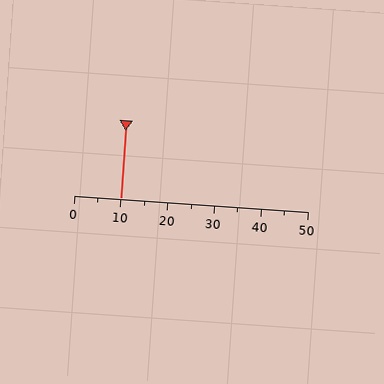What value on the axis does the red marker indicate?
The marker indicates approximately 10.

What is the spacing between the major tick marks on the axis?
The major ticks are spaced 10 apart.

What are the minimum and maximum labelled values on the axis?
The axis runs from 0 to 50.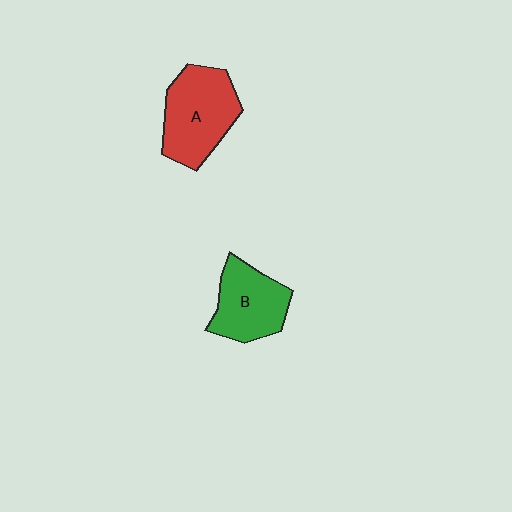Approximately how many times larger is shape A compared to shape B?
Approximately 1.2 times.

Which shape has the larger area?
Shape A (red).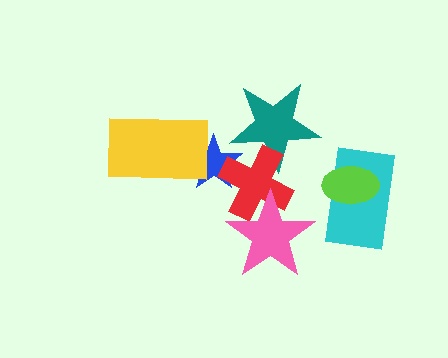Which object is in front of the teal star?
The red cross is in front of the teal star.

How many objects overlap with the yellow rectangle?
1 object overlaps with the yellow rectangle.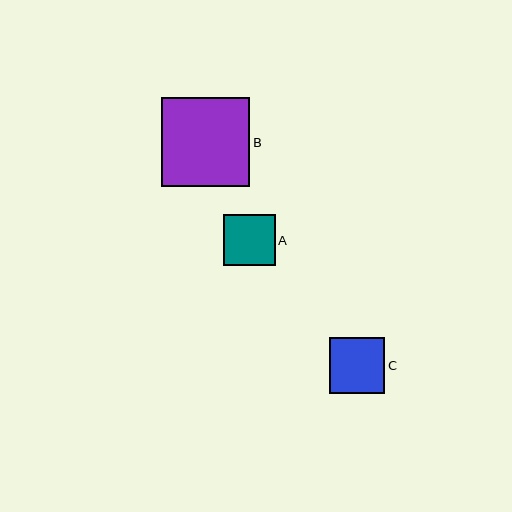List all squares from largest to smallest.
From largest to smallest: B, C, A.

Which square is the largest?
Square B is the largest with a size of approximately 89 pixels.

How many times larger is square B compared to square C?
Square B is approximately 1.6 times the size of square C.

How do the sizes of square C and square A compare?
Square C and square A are approximately the same size.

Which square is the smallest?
Square A is the smallest with a size of approximately 52 pixels.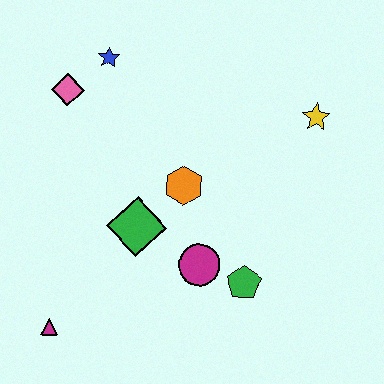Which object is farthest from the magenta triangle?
The yellow star is farthest from the magenta triangle.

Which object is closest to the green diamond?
The orange hexagon is closest to the green diamond.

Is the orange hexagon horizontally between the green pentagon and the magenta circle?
No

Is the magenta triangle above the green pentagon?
No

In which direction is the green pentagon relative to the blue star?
The green pentagon is below the blue star.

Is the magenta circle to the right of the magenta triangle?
Yes